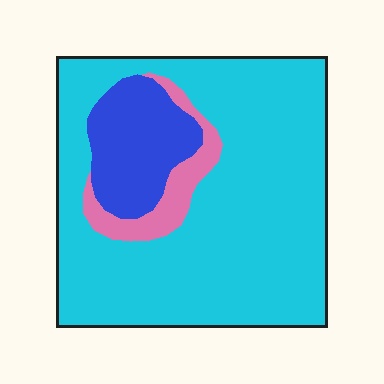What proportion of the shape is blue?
Blue covers around 15% of the shape.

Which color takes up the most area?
Cyan, at roughly 75%.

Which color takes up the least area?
Pink, at roughly 10%.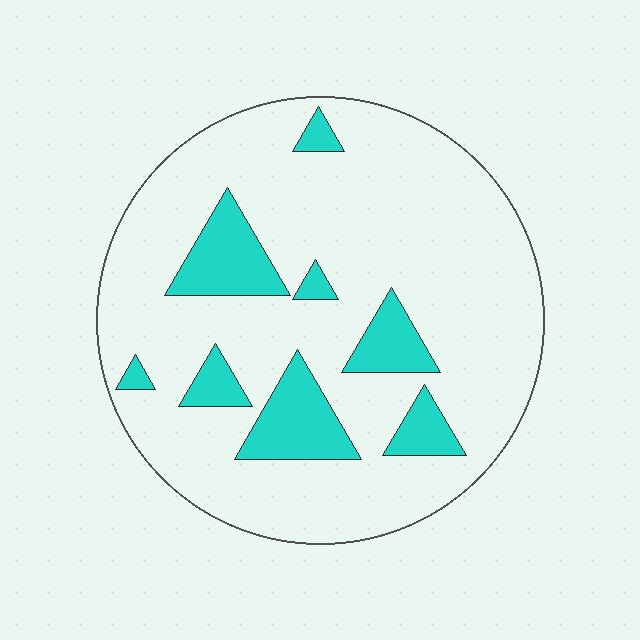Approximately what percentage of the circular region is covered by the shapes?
Approximately 15%.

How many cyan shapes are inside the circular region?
8.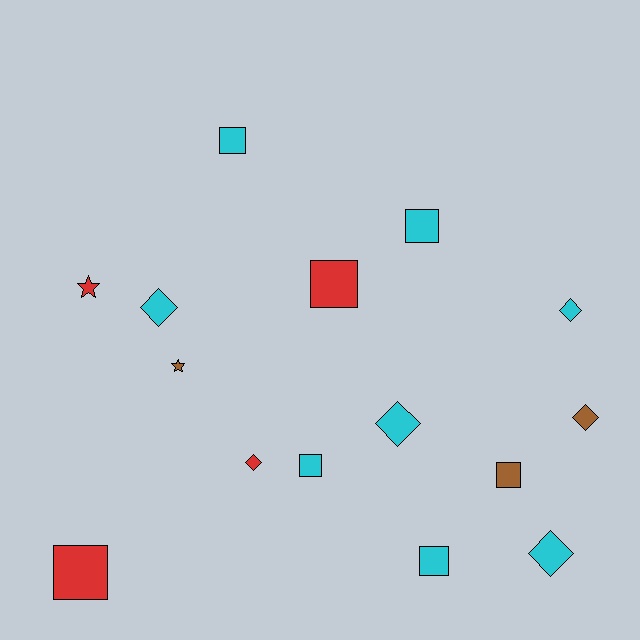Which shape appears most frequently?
Square, with 7 objects.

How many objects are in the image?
There are 15 objects.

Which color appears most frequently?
Cyan, with 8 objects.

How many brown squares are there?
There is 1 brown square.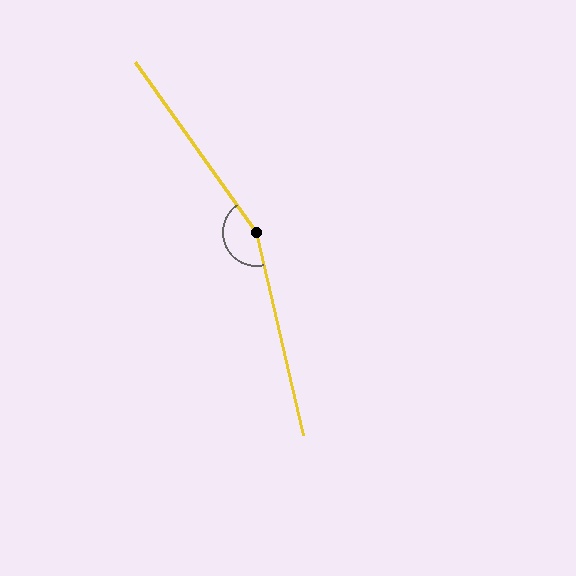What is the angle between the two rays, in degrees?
Approximately 158 degrees.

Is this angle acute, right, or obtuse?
It is obtuse.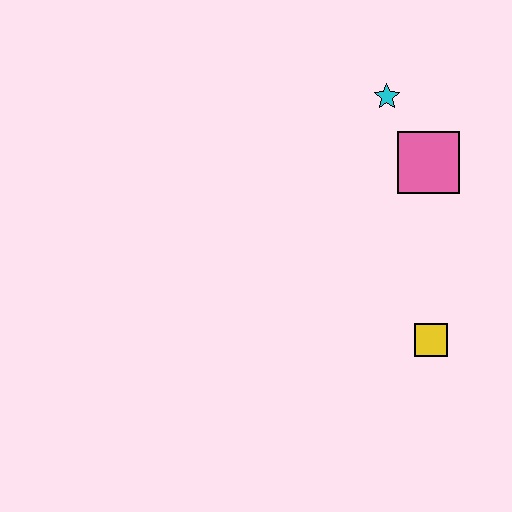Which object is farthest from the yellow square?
The cyan star is farthest from the yellow square.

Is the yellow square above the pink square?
No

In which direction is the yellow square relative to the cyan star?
The yellow square is below the cyan star.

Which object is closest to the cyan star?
The pink square is closest to the cyan star.